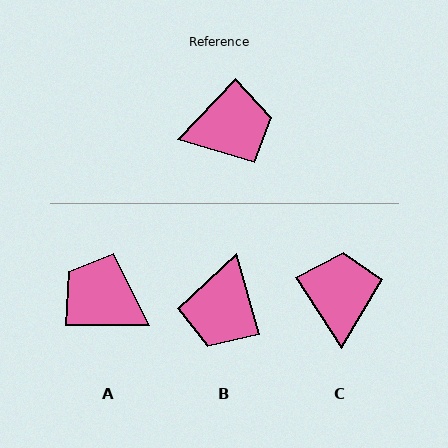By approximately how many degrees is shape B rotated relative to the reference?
Approximately 121 degrees clockwise.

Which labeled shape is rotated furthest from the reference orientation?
A, about 133 degrees away.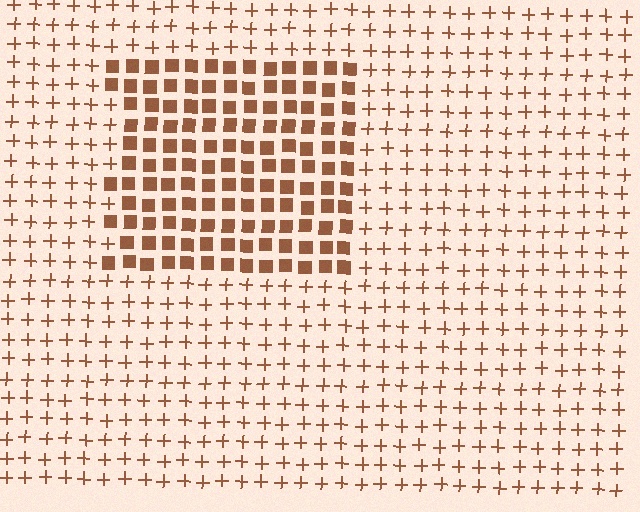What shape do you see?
I see a rectangle.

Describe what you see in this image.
The image is filled with small brown elements arranged in a uniform grid. A rectangle-shaped region contains squares, while the surrounding area contains plus signs. The boundary is defined purely by the change in element shape.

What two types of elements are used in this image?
The image uses squares inside the rectangle region and plus signs outside it.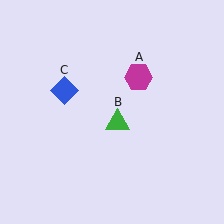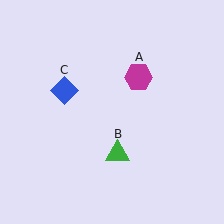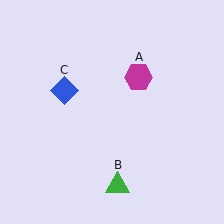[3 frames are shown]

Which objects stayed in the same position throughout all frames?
Magenta hexagon (object A) and blue diamond (object C) remained stationary.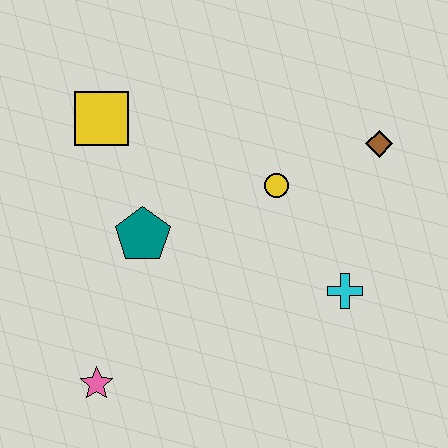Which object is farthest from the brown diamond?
The pink star is farthest from the brown diamond.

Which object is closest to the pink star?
The teal pentagon is closest to the pink star.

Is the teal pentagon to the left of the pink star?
No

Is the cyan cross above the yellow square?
No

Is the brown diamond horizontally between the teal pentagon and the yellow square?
No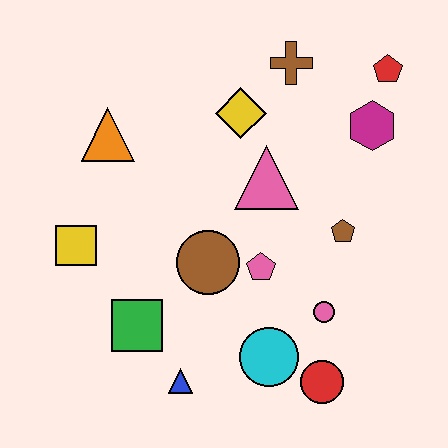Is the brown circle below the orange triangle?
Yes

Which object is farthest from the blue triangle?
The red pentagon is farthest from the blue triangle.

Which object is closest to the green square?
The blue triangle is closest to the green square.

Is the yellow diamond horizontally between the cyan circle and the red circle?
No